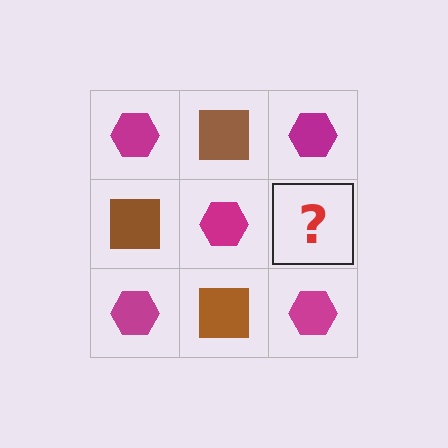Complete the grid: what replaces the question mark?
The question mark should be replaced with a brown square.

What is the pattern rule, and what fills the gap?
The rule is that it alternates magenta hexagon and brown square in a checkerboard pattern. The gap should be filled with a brown square.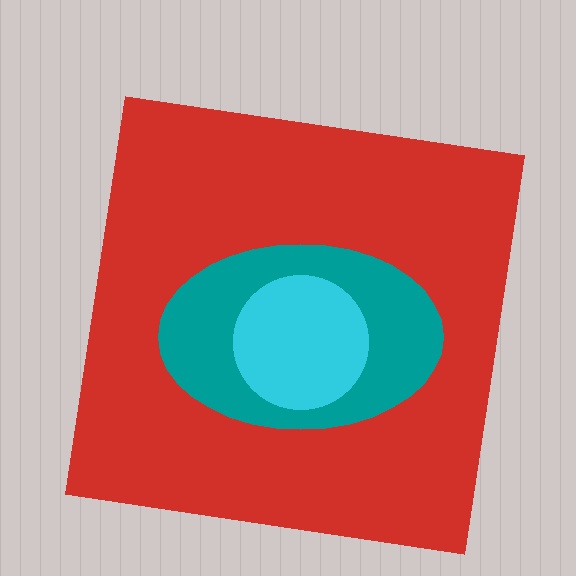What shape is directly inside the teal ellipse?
The cyan circle.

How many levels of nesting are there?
3.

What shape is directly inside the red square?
The teal ellipse.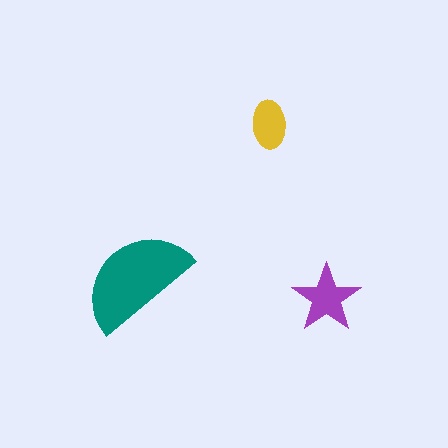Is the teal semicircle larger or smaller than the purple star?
Larger.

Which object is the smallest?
The yellow ellipse.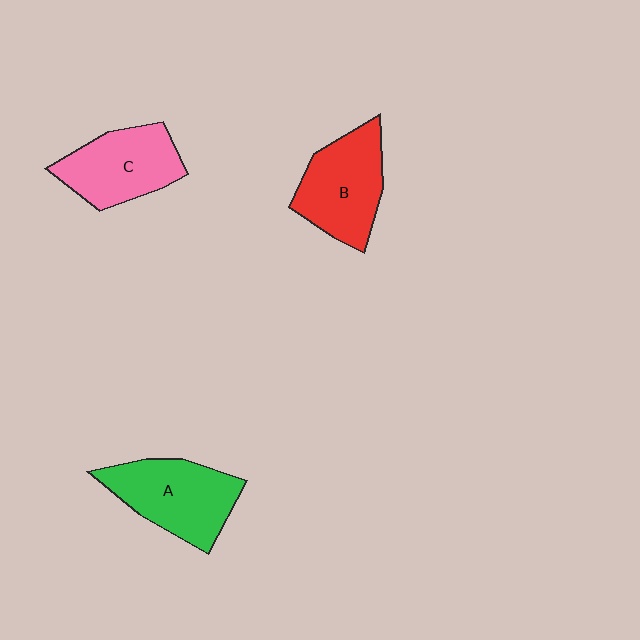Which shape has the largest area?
Shape A (green).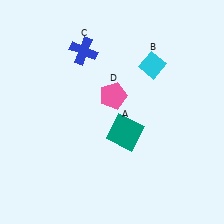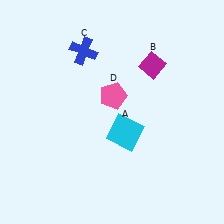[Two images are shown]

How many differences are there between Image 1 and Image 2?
There are 2 differences between the two images.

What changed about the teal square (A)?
In Image 1, A is teal. In Image 2, it changed to cyan.